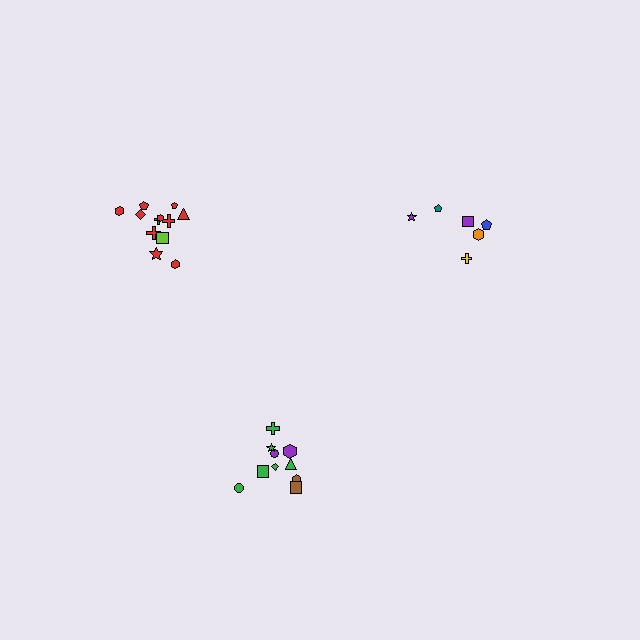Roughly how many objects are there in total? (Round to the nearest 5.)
Roughly 30 objects in total.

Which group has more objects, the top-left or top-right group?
The top-left group.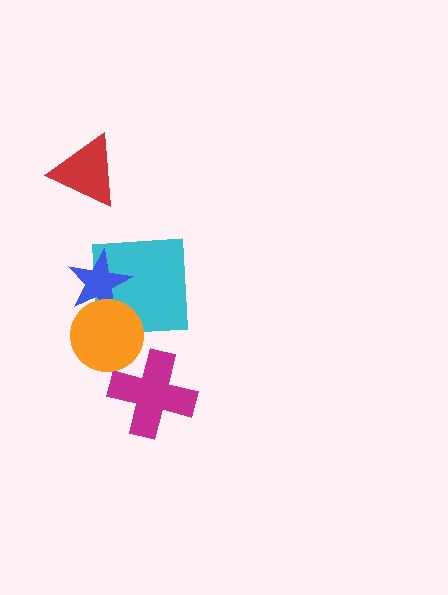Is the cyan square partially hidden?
Yes, it is partially covered by another shape.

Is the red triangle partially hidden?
No, no other shape covers it.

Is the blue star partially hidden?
Yes, it is partially covered by another shape.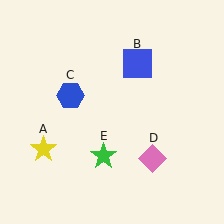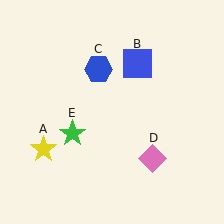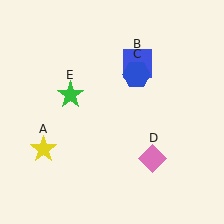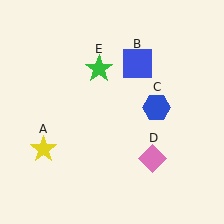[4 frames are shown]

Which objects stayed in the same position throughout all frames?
Yellow star (object A) and blue square (object B) and pink diamond (object D) remained stationary.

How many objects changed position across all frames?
2 objects changed position: blue hexagon (object C), green star (object E).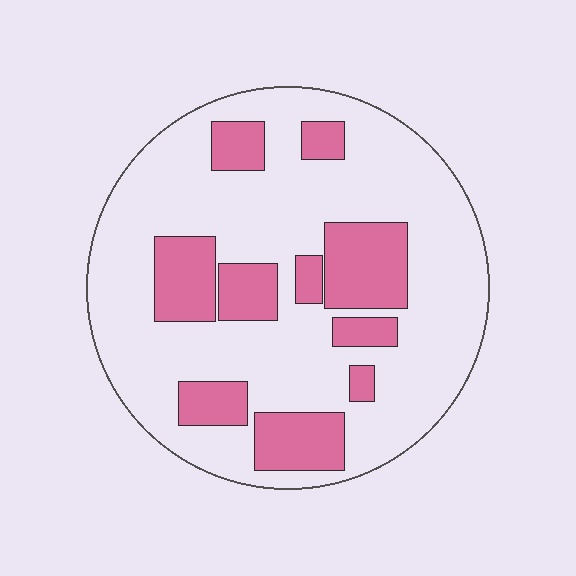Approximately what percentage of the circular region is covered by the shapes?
Approximately 25%.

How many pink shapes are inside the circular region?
10.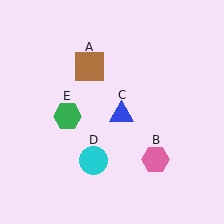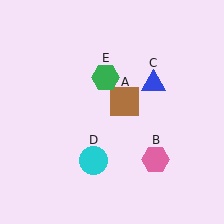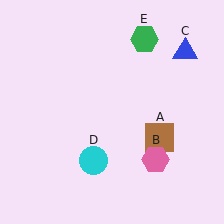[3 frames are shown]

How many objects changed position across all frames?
3 objects changed position: brown square (object A), blue triangle (object C), green hexagon (object E).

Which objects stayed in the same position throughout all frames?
Pink hexagon (object B) and cyan circle (object D) remained stationary.